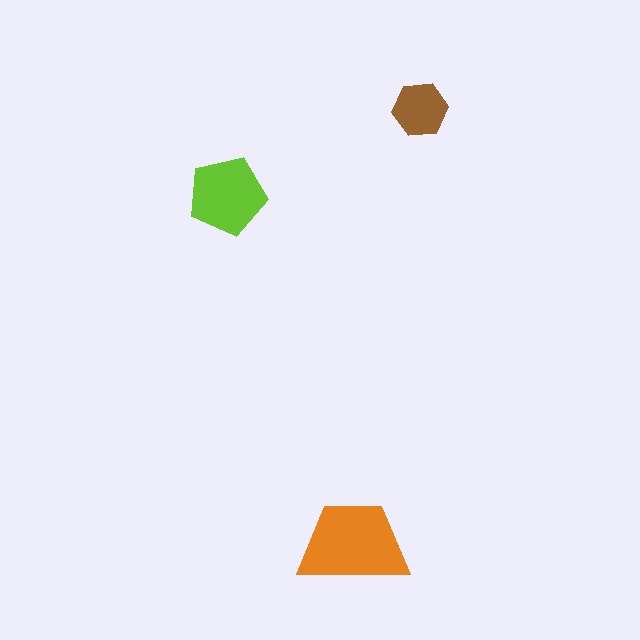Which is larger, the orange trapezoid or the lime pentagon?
The orange trapezoid.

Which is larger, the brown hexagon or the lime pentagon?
The lime pentagon.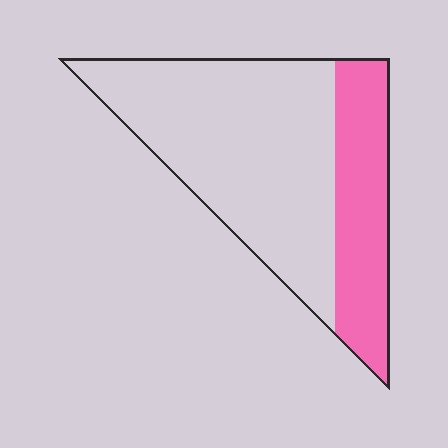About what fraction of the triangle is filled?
About one third (1/3).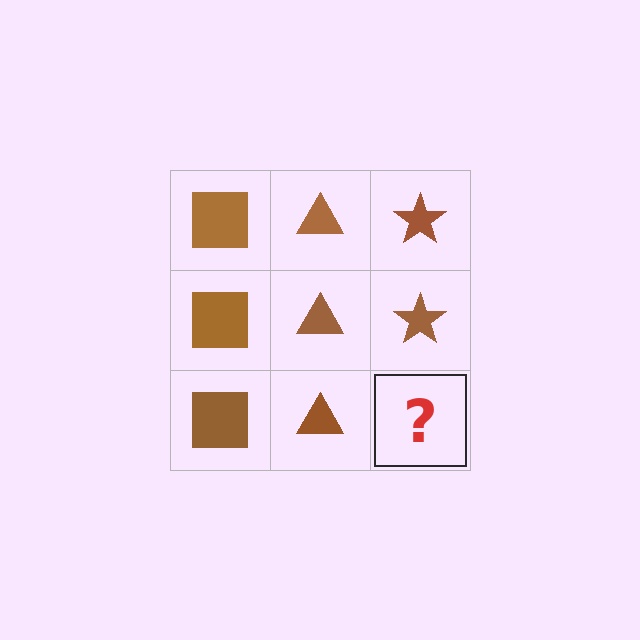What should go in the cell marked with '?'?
The missing cell should contain a brown star.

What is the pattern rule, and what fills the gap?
The rule is that each column has a consistent shape. The gap should be filled with a brown star.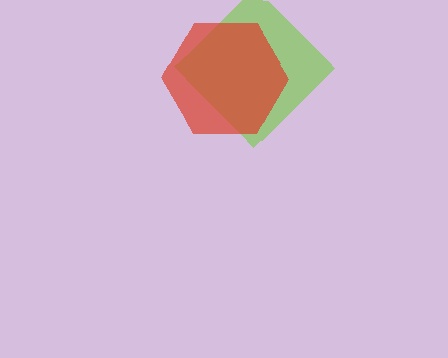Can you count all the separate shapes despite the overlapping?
Yes, there are 2 separate shapes.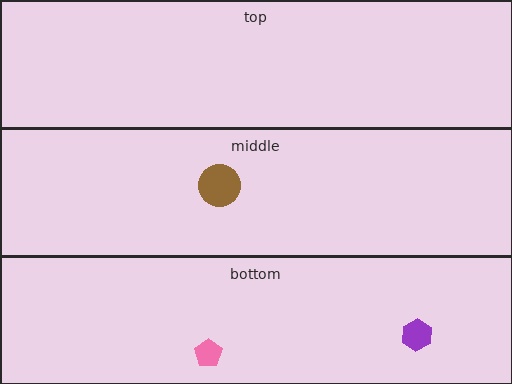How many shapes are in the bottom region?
2.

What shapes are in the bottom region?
The purple hexagon, the pink pentagon.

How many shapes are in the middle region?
1.